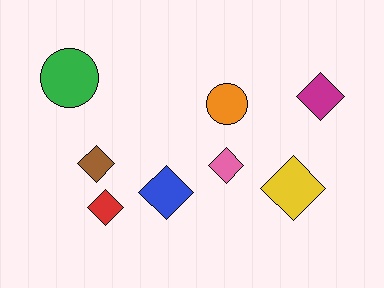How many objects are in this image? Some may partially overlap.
There are 8 objects.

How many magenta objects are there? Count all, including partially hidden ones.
There is 1 magenta object.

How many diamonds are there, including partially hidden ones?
There are 6 diamonds.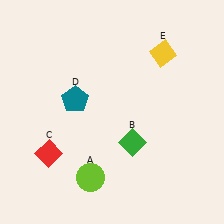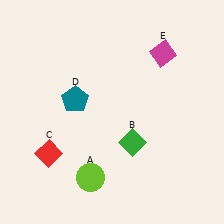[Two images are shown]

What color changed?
The diamond (E) changed from yellow in Image 1 to magenta in Image 2.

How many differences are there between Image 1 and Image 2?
There is 1 difference between the two images.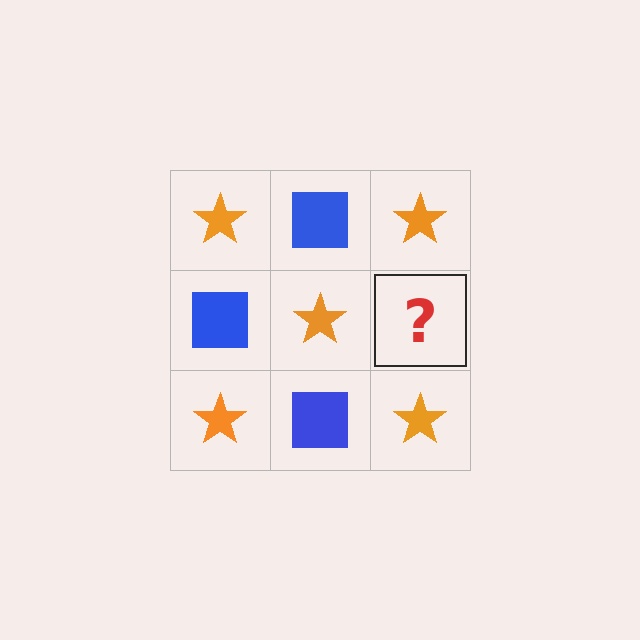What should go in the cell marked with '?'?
The missing cell should contain a blue square.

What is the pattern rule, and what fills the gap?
The rule is that it alternates orange star and blue square in a checkerboard pattern. The gap should be filled with a blue square.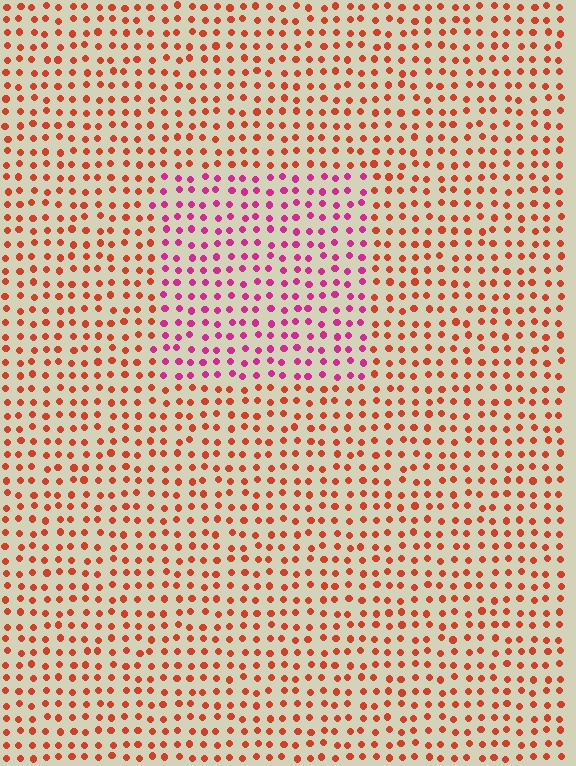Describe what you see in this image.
The image is filled with small red elements in a uniform arrangement. A rectangle-shaped region is visible where the elements are tinted to a slightly different hue, forming a subtle color boundary.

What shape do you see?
I see a rectangle.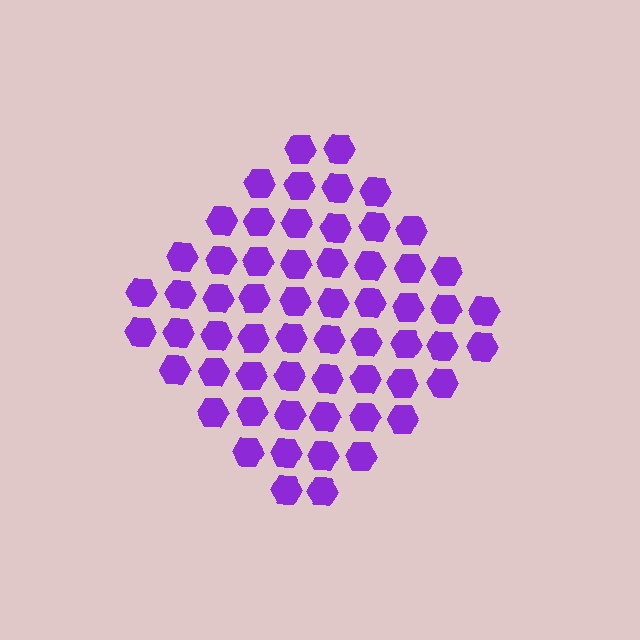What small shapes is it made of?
It is made of small hexagons.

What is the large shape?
The large shape is a diamond.